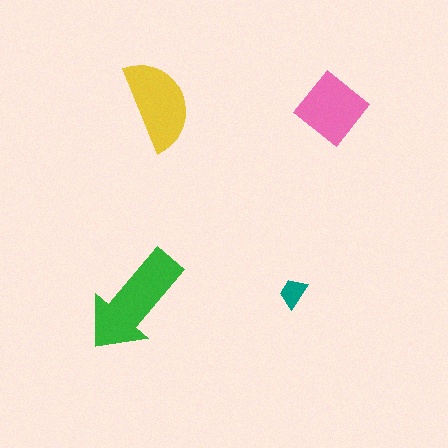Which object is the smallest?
The teal trapezoid.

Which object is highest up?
The yellow semicircle is topmost.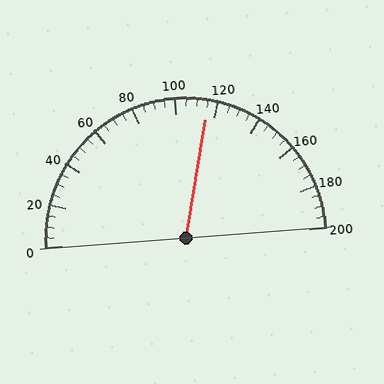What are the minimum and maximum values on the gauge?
The gauge ranges from 0 to 200.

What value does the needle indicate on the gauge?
The needle indicates approximately 115.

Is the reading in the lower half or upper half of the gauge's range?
The reading is in the upper half of the range (0 to 200).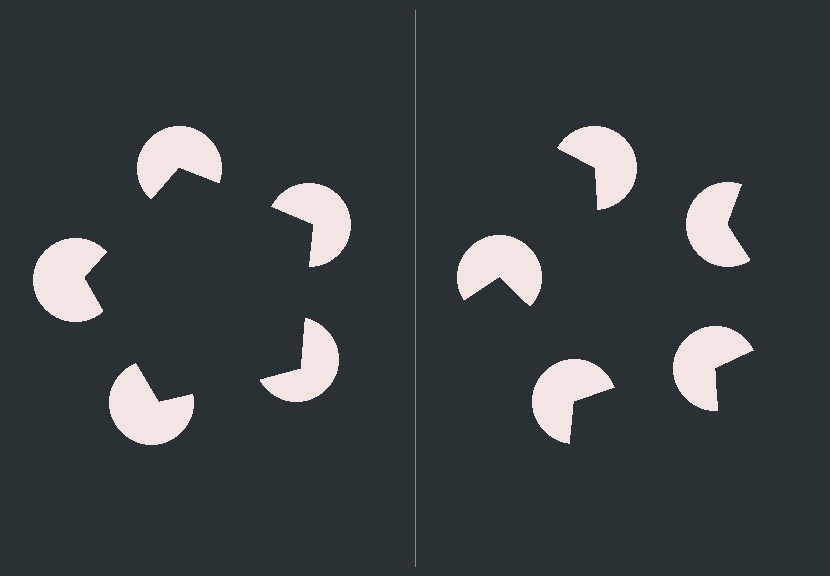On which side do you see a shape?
An illusory pentagon appears on the left side. On the right side the wedge cuts are rotated, so no coherent shape forms.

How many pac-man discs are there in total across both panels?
10 — 5 on each side.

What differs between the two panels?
The pac-man discs are positioned identically on both sides; only the wedge orientations differ. On the left they align to a pentagon; on the right they are misaligned.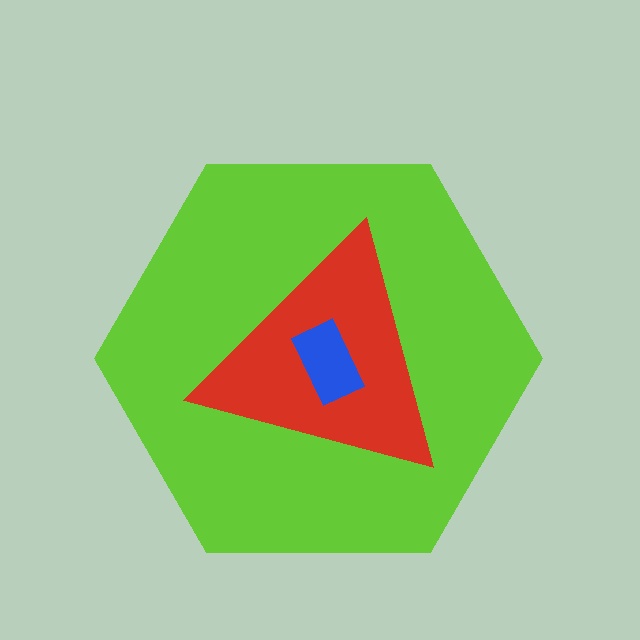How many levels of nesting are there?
3.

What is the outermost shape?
The lime hexagon.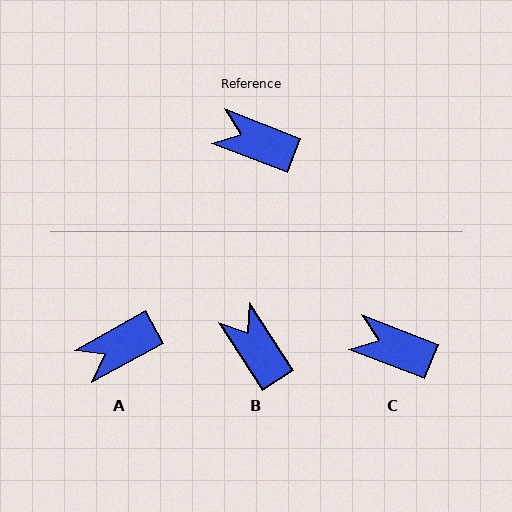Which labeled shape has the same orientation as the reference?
C.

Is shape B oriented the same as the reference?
No, it is off by about 36 degrees.